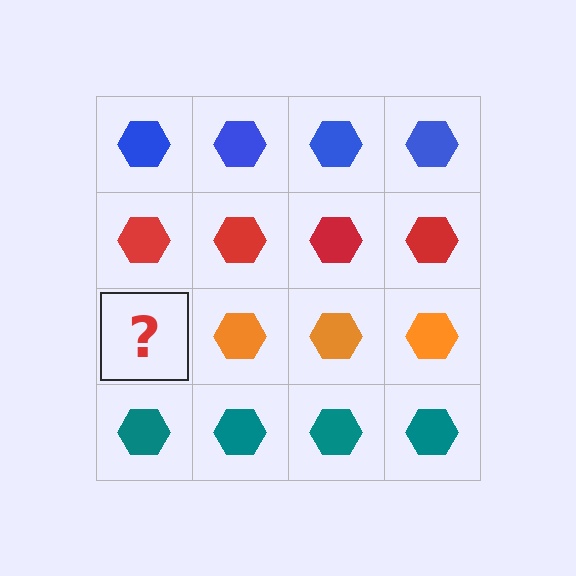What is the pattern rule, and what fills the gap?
The rule is that each row has a consistent color. The gap should be filled with an orange hexagon.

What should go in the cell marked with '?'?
The missing cell should contain an orange hexagon.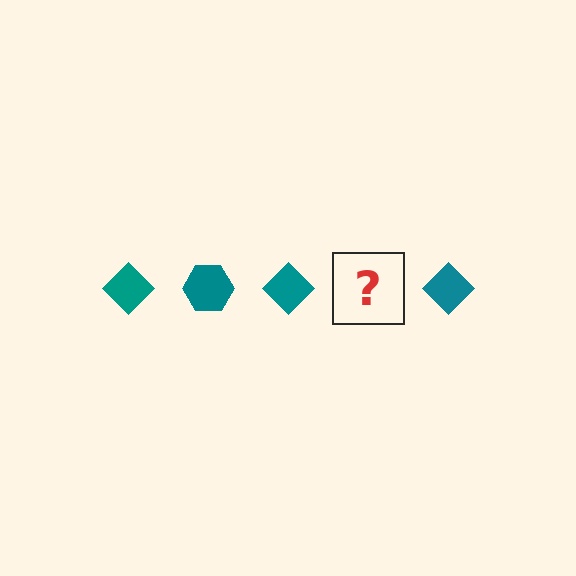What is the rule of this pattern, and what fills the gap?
The rule is that the pattern cycles through diamond, hexagon shapes in teal. The gap should be filled with a teal hexagon.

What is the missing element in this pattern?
The missing element is a teal hexagon.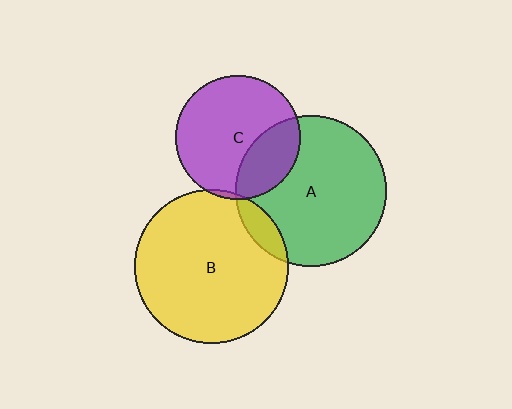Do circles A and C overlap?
Yes.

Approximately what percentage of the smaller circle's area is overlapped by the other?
Approximately 30%.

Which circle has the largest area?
Circle B (yellow).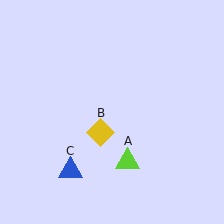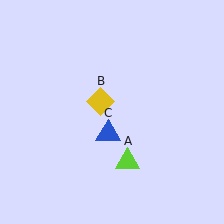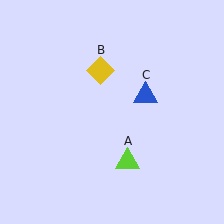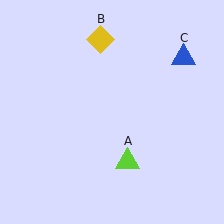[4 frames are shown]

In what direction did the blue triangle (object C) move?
The blue triangle (object C) moved up and to the right.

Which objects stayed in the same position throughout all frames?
Lime triangle (object A) remained stationary.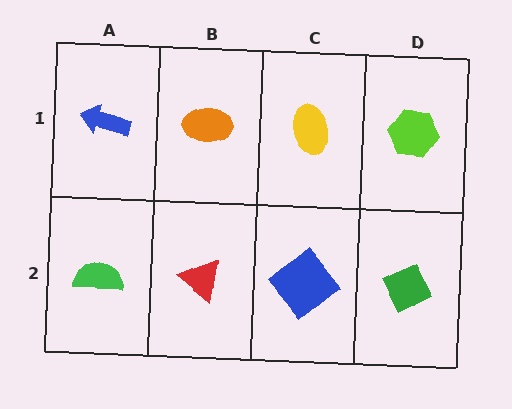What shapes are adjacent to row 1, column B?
A red triangle (row 2, column B), a blue arrow (row 1, column A), a yellow ellipse (row 1, column C).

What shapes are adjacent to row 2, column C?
A yellow ellipse (row 1, column C), a red triangle (row 2, column B), a green diamond (row 2, column D).